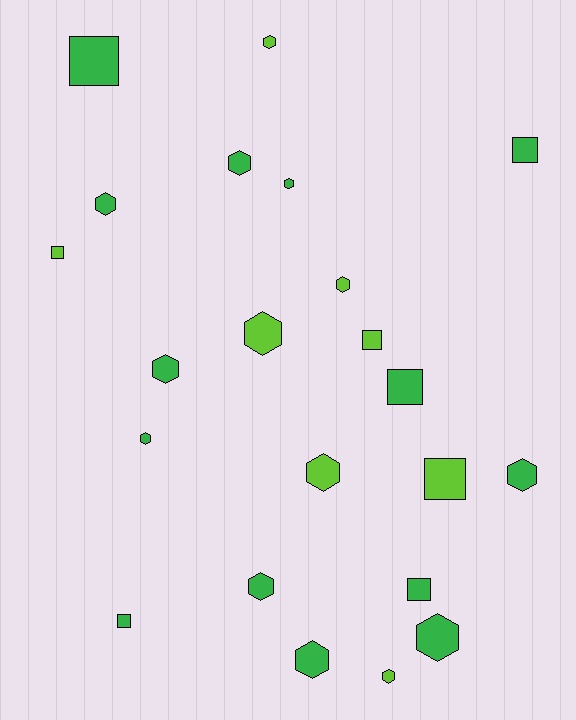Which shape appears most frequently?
Hexagon, with 14 objects.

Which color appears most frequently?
Green, with 14 objects.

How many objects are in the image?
There are 22 objects.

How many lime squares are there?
There are 3 lime squares.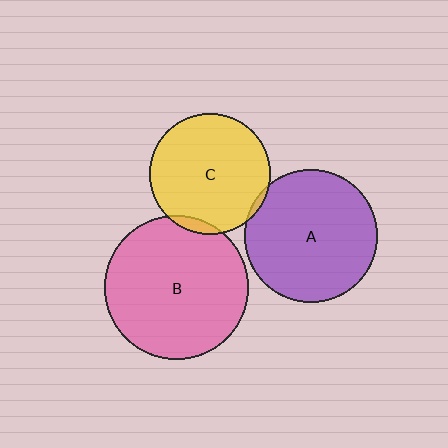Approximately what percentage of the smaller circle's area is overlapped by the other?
Approximately 5%.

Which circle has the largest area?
Circle B (pink).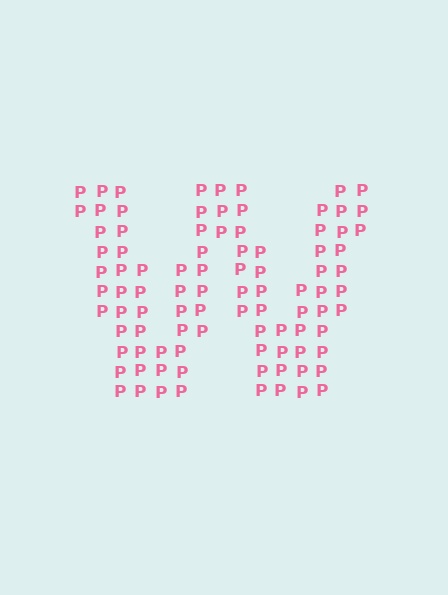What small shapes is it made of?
It is made of small letter P's.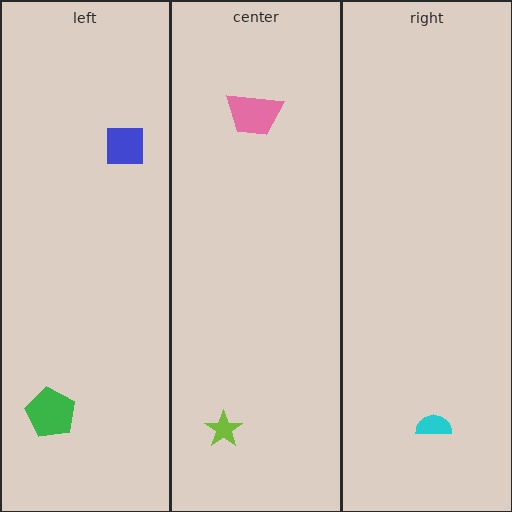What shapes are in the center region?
The lime star, the pink trapezoid.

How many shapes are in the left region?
2.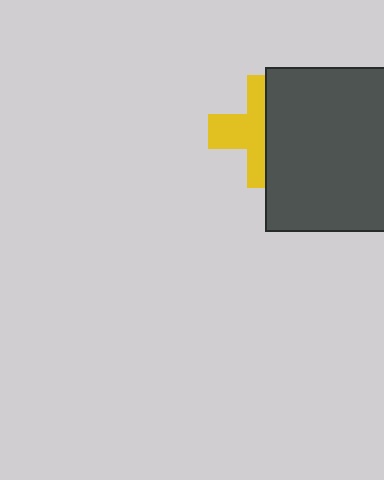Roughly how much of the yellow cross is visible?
About half of it is visible (roughly 52%).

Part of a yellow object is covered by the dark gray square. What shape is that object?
It is a cross.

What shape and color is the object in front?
The object in front is a dark gray square.